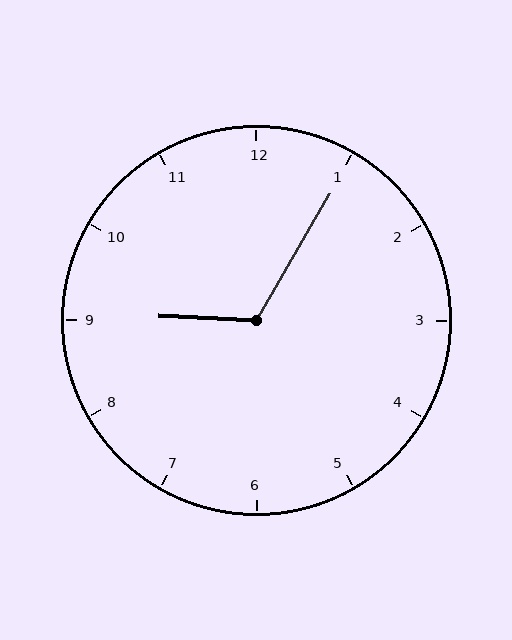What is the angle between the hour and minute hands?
Approximately 118 degrees.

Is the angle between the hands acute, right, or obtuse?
It is obtuse.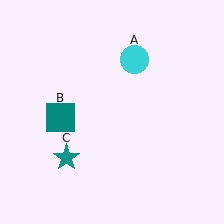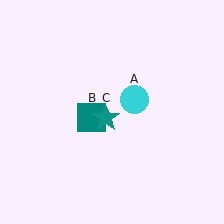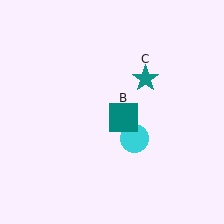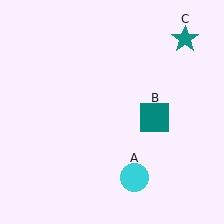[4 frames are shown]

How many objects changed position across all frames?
3 objects changed position: cyan circle (object A), teal square (object B), teal star (object C).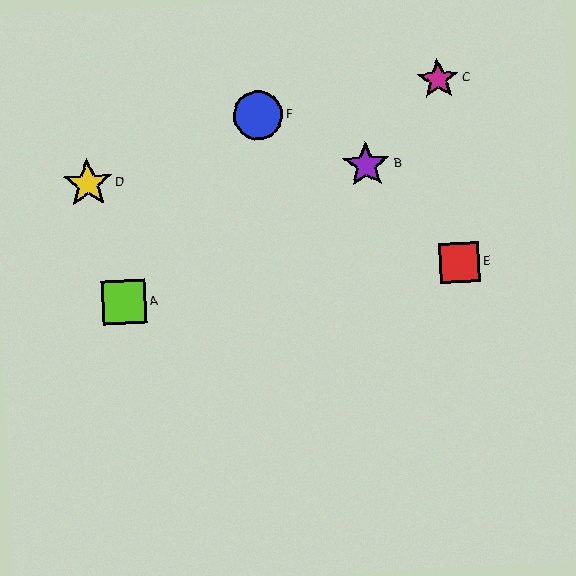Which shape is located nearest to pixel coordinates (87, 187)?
The yellow star (labeled D) at (88, 183) is nearest to that location.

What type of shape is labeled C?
Shape C is a magenta star.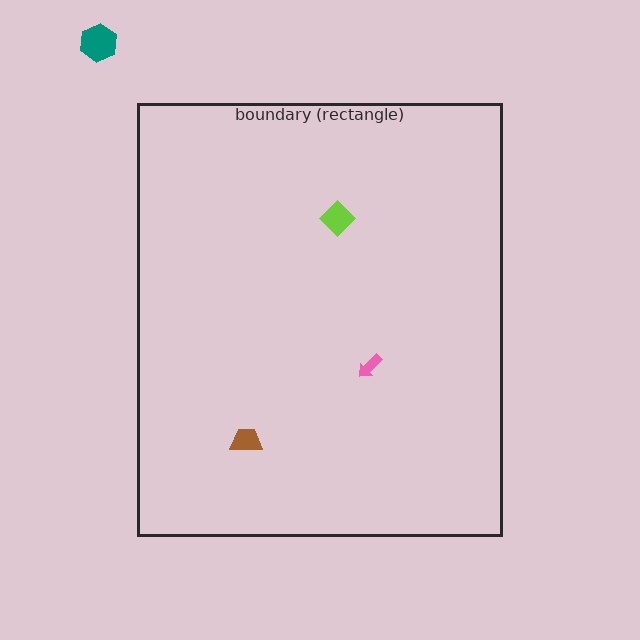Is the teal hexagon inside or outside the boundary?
Outside.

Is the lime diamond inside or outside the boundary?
Inside.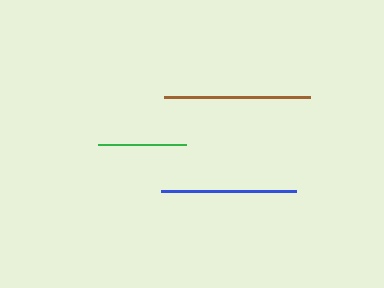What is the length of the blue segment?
The blue segment is approximately 135 pixels long.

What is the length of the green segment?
The green segment is approximately 88 pixels long.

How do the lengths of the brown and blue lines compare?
The brown and blue lines are approximately the same length.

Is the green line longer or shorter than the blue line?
The blue line is longer than the green line.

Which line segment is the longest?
The brown line is the longest at approximately 146 pixels.